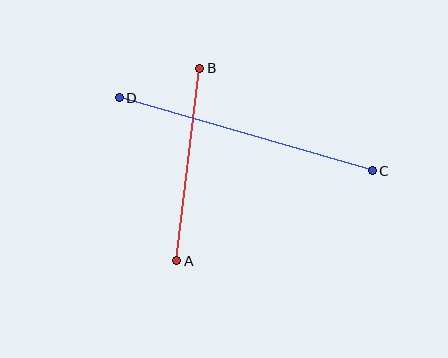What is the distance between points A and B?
The distance is approximately 194 pixels.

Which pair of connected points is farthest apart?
Points C and D are farthest apart.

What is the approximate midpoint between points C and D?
The midpoint is at approximately (246, 134) pixels.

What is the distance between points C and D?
The distance is approximately 263 pixels.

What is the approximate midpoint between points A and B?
The midpoint is at approximately (188, 164) pixels.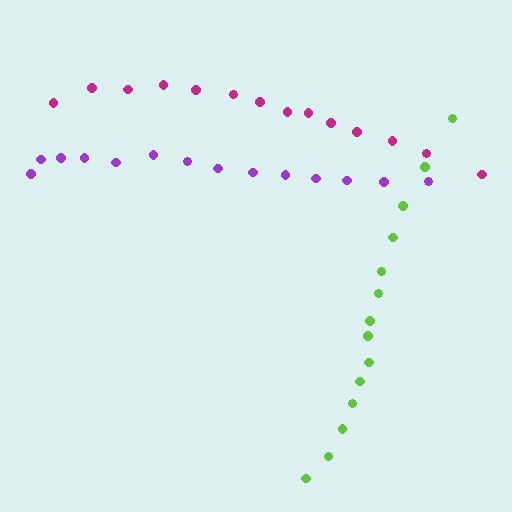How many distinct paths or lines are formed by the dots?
There are 3 distinct paths.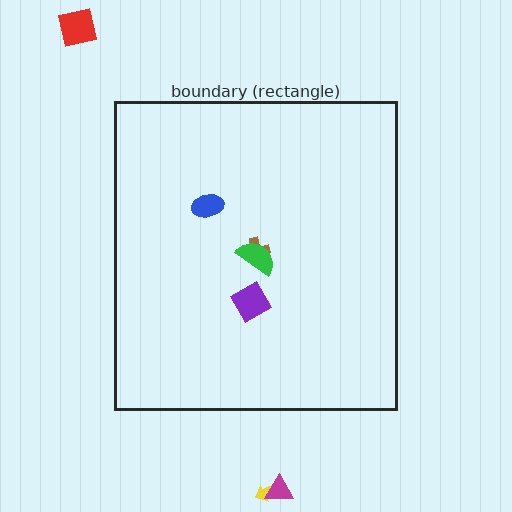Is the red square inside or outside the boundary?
Outside.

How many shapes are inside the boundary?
4 inside, 3 outside.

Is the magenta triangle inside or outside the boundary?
Outside.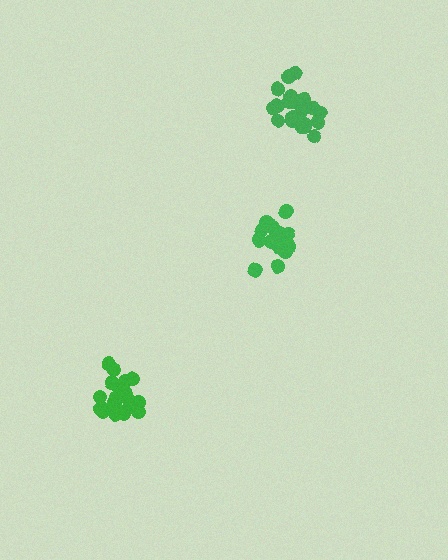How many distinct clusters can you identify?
There are 3 distinct clusters.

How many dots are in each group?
Group 1: 21 dots, Group 2: 21 dots, Group 3: 18 dots (60 total).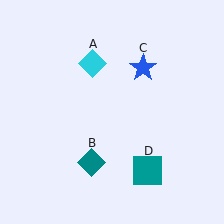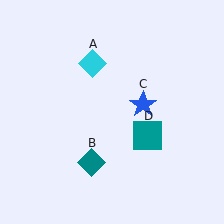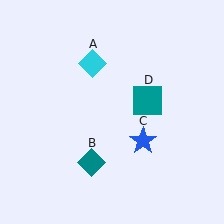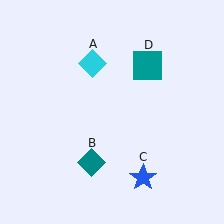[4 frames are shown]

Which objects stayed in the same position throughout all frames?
Cyan diamond (object A) and teal diamond (object B) remained stationary.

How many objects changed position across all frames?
2 objects changed position: blue star (object C), teal square (object D).